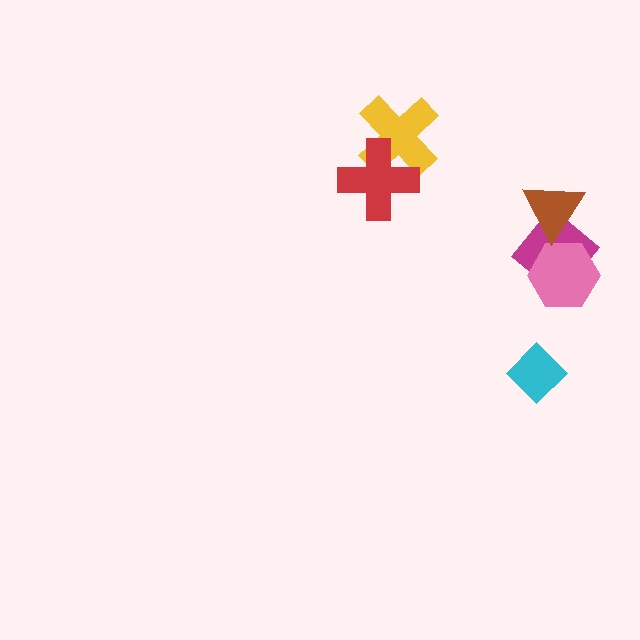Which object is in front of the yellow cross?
The red cross is in front of the yellow cross.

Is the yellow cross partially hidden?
Yes, it is partially covered by another shape.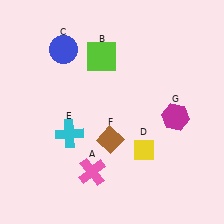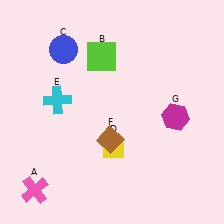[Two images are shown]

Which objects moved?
The objects that moved are: the pink cross (A), the yellow diamond (D), the cyan cross (E).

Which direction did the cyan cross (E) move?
The cyan cross (E) moved up.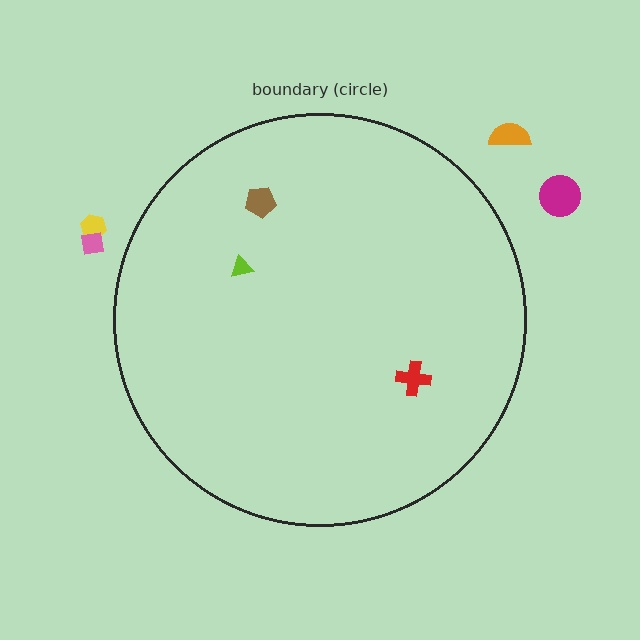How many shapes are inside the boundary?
3 inside, 4 outside.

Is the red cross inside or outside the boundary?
Inside.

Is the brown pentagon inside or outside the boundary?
Inside.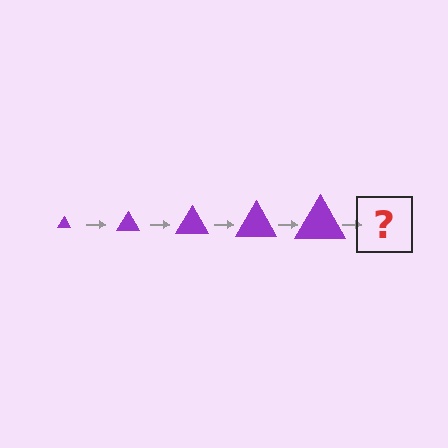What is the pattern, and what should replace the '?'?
The pattern is that the triangle gets progressively larger each step. The '?' should be a purple triangle, larger than the previous one.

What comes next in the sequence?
The next element should be a purple triangle, larger than the previous one.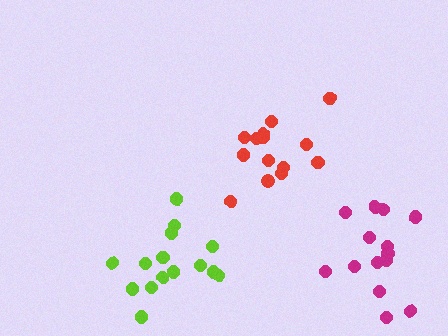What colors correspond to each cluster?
The clusters are colored: red, magenta, lime.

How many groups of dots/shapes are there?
There are 3 groups.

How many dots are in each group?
Group 1: 14 dots, Group 2: 14 dots, Group 3: 15 dots (43 total).